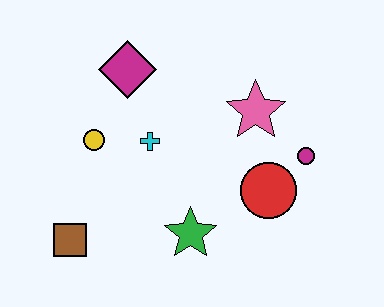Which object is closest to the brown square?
The yellow circle is closest to the brown square.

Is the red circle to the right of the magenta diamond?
Yes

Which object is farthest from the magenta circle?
The brown square is farthest from the magenta circle.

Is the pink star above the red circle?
Yes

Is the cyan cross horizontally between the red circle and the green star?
No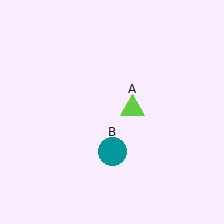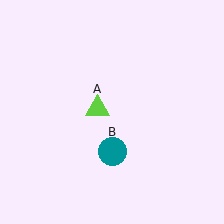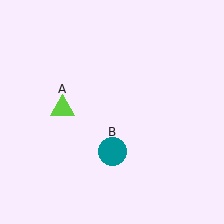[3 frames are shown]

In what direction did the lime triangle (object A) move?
The lime triangle (object A) moved left.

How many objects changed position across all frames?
1 object changed position: lime triangle (object A).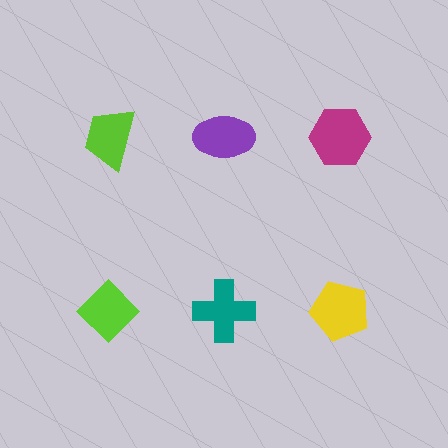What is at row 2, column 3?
A yellow pentagon.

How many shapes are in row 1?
3 shapes.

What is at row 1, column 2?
A purple ellipse.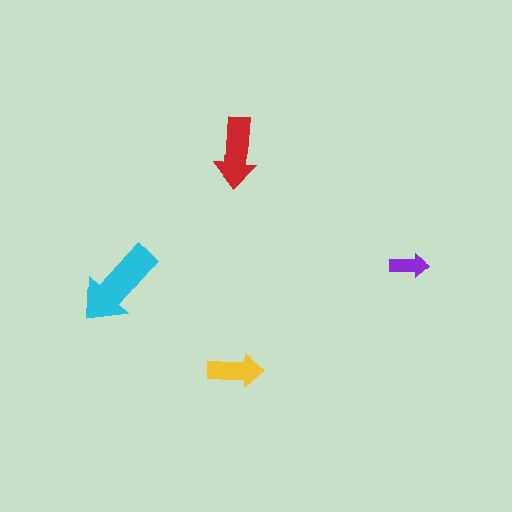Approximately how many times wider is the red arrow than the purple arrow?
About 2 times wider.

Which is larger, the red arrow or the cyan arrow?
The cyan one.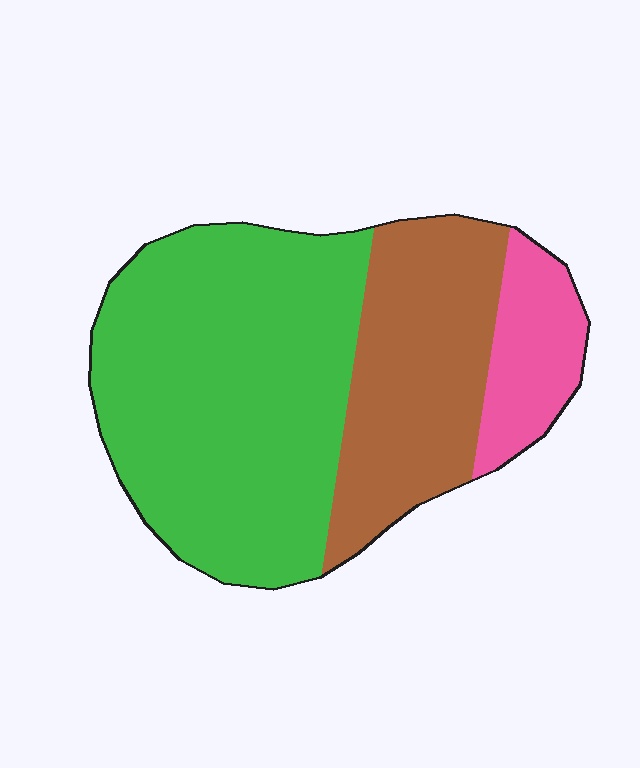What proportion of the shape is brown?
Brown covers around 30% of the shape.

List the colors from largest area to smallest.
From largest to smallest: green, brown, pink.